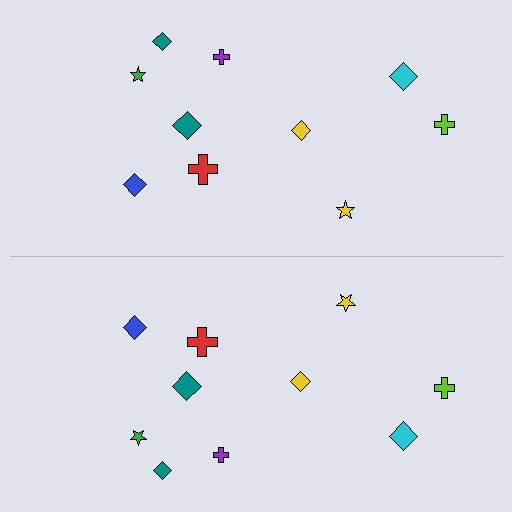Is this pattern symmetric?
Yes, this pattern has bilateral (reflection) symmetry.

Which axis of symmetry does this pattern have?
The pattern has a horizontal axis of symmetry running through the center of the image.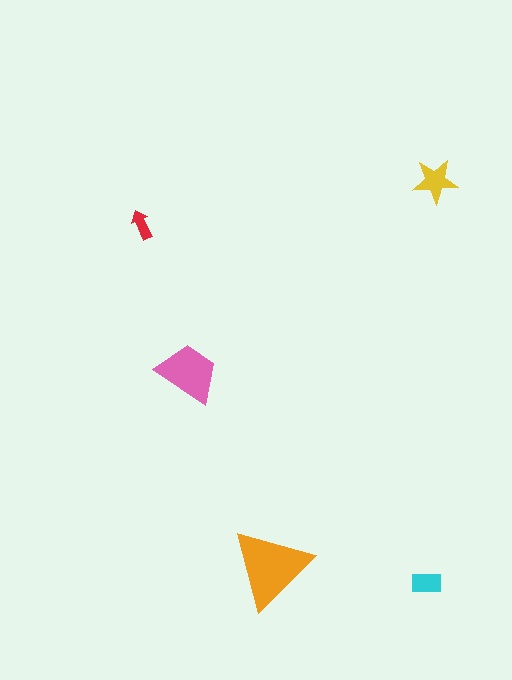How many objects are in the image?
There are 5 objects in the image.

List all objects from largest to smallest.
The orange triangle, the pink trapezoid, the yellow star, the cyan rectangle, the red arrow.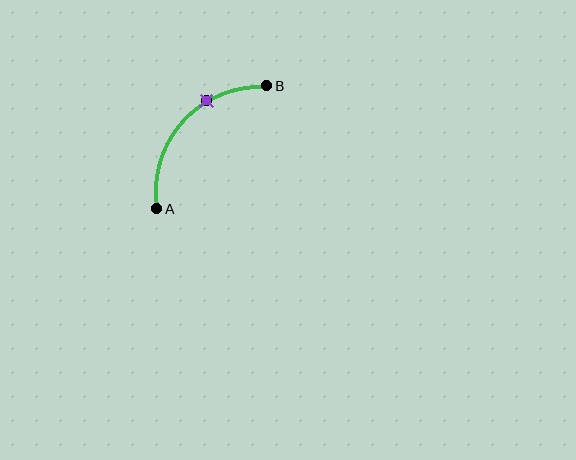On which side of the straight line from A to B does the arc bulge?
The arc bulges above and to the left of the straight line connecting A and B.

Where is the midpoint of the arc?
The arc midpoint is the point on the curve farthest from the straight line joining A and B. It sits above and to the left of that line.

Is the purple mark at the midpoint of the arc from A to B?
No. The purple mark lies on the arc but is closer to endpoint B. The arc midpoint would be at the point on the curve equidistant along the arc from both A and B.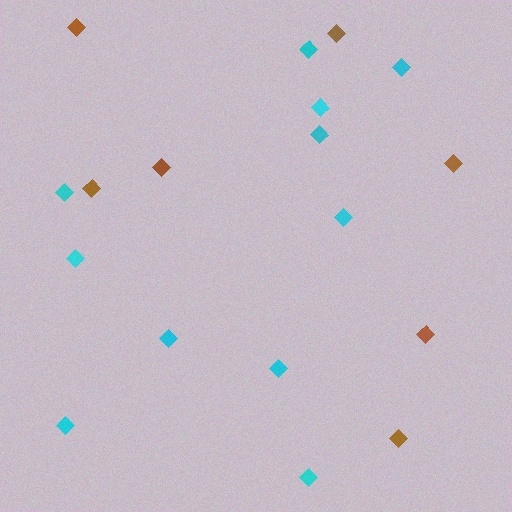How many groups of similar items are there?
There are 2 groups: one group of brown diamonds (7) and one group of cyan diamonds (11).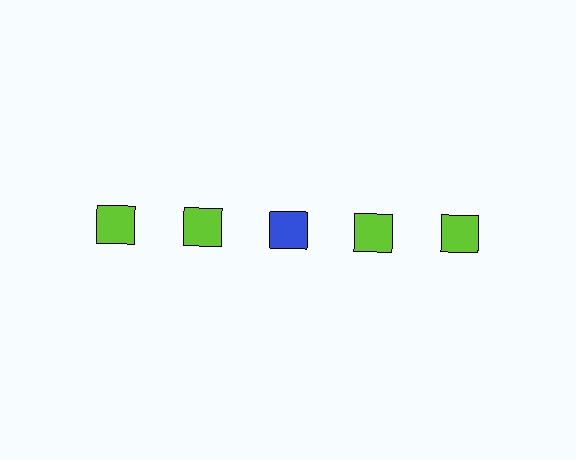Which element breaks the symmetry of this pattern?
The blue square in the top row, center column breaks the symmetry. All other shapes are lime squares.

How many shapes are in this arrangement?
There are 5 shapes arranged in a grid pattern.